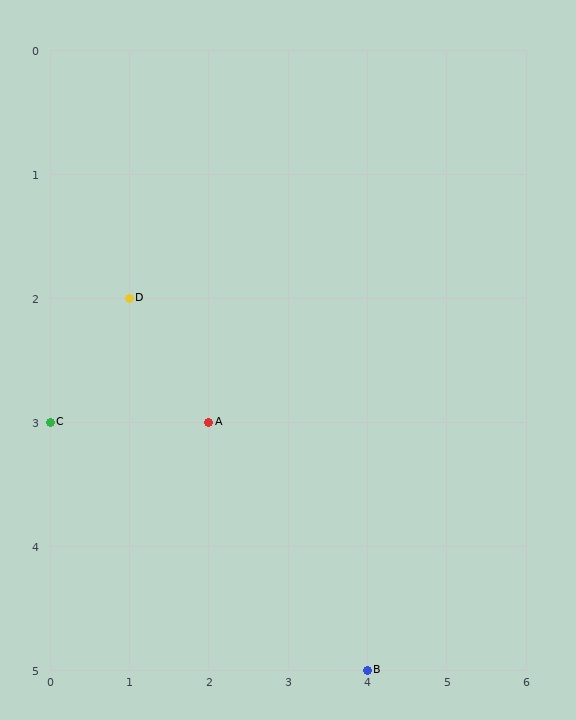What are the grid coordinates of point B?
Point B is at grid coordinates (4, 5).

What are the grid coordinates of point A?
Point A is at grid coordinates (2, 3).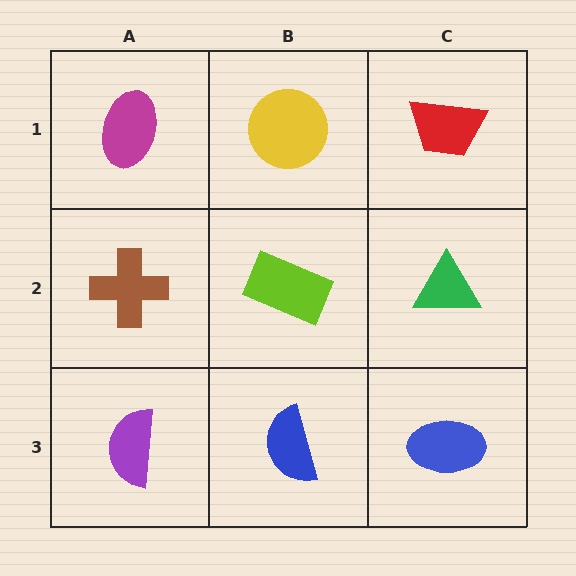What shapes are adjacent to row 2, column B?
A yellow circle (row 1, column B), a blue semicircle (row 3, column B), a brown cross (row 2, column A), a green triangle (row 2, column C).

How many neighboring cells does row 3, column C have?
2.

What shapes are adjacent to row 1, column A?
A brown cross (row 2, column A), a yellow circle (row 1, column B).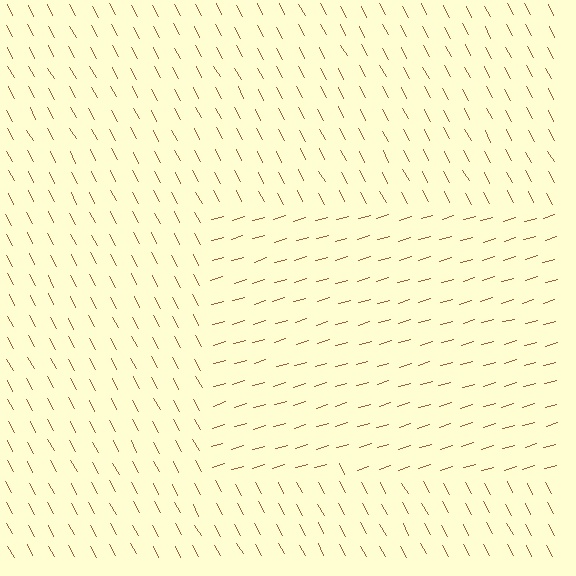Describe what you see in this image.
The image is filled with small brown line segments. A rectangle region in the image has lines oriented differently from the surrounding lines, creating a visible texture boundary.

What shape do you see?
I see a rectangle.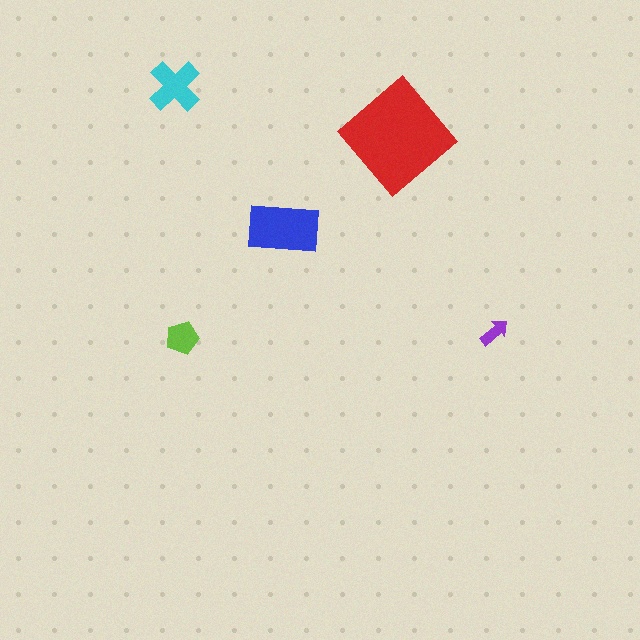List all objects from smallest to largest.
The purple arrow, the lime pentagon, the cyan cross, the blue rectangle, the red diamond.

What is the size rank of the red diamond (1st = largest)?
1st.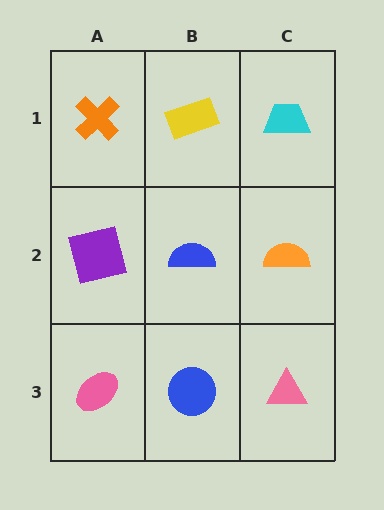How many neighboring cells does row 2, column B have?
4.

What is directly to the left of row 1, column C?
A yellow rectangle.